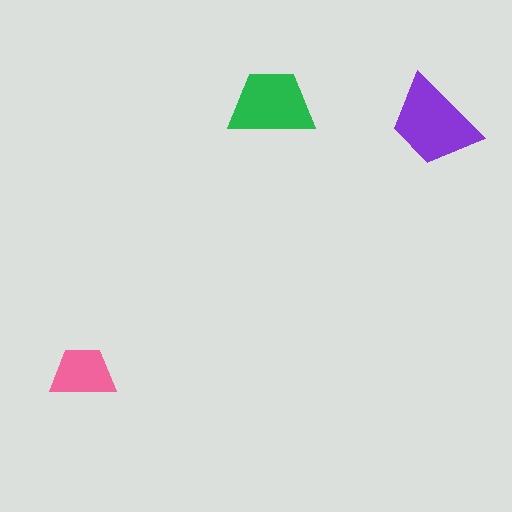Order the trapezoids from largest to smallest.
the purple one, the green one, the pink one.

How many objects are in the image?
There are 3 objects in the image.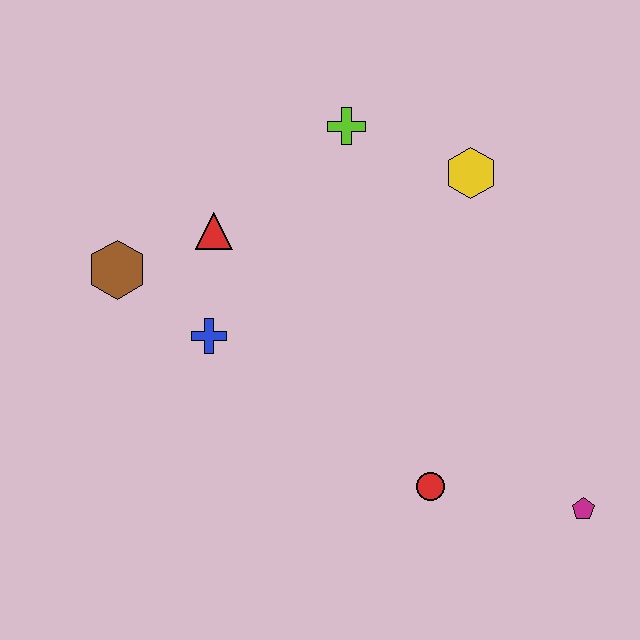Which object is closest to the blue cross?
The red triangle is closest to the blue cross.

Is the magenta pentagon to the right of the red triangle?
Yes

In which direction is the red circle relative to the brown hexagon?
The red circle is to the right of the brown hexagon.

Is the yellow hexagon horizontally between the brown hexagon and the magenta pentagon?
Yes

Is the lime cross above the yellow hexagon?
Yes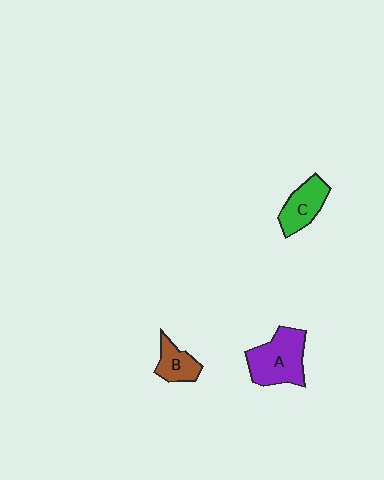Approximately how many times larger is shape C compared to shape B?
Approximately 1.3 times.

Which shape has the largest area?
Shape A (purple).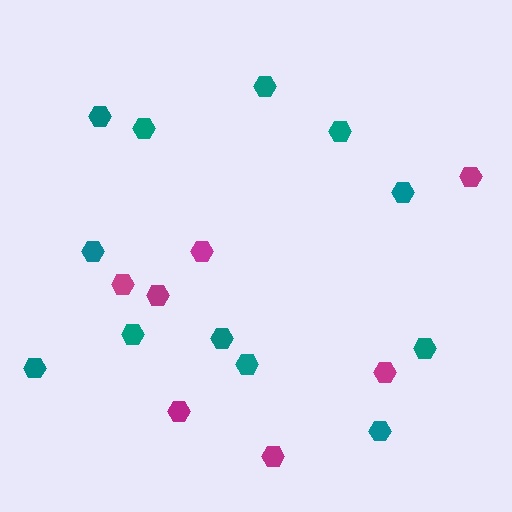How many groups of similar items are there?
There are 2 groups: one group of magenta hexagons (7) and one group of teal hexagons (12).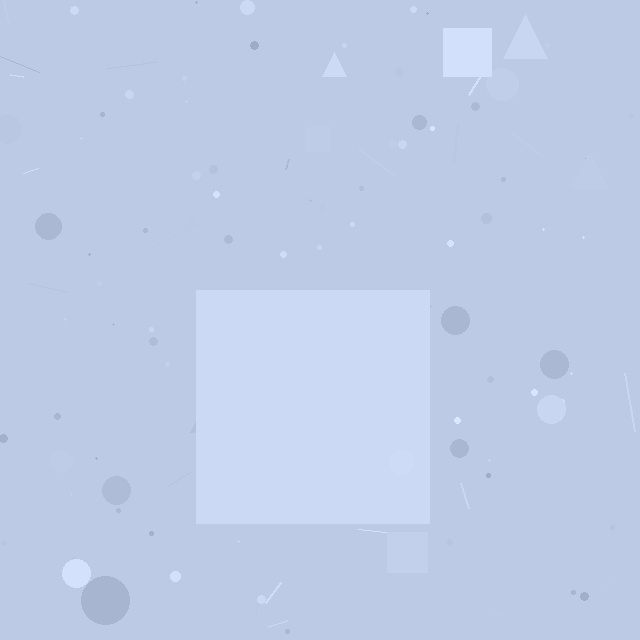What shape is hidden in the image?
A square is hidden in the image.